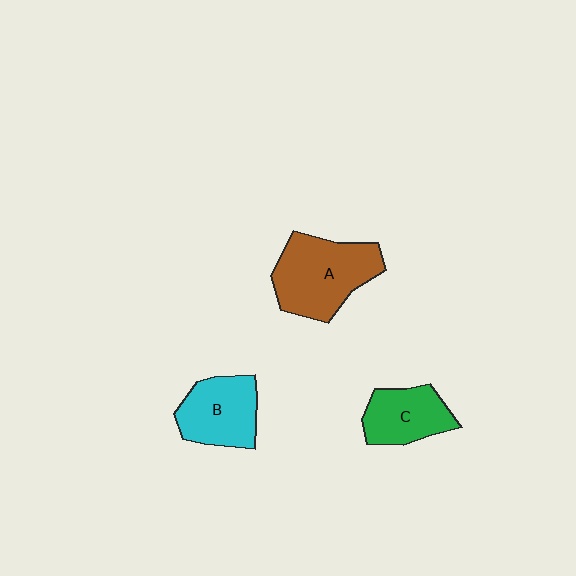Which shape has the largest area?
Shape A (brown).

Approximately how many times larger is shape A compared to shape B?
Approximately 1.3 times.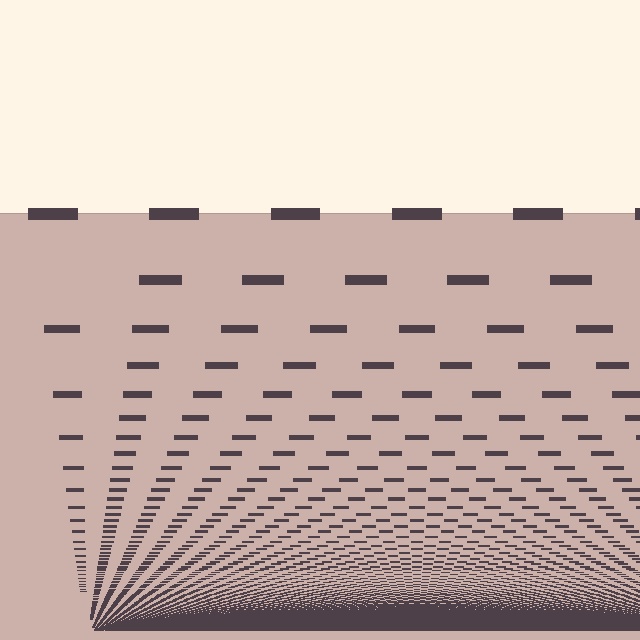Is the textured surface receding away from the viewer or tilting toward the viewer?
The surface appears to tilt toward the viewer. Texture elements get larger and sparser toward the top.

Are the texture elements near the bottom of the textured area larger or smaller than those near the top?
Smaller. The gradient is inverted — elements near the bottom are smaller and denser.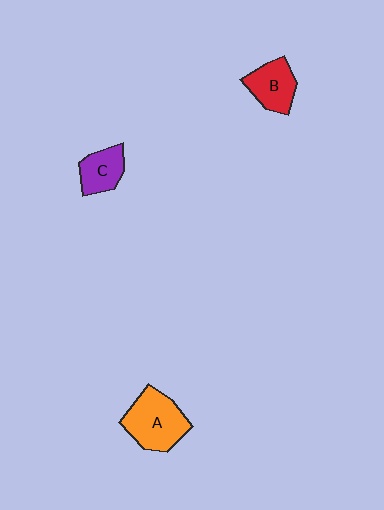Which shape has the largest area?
Shape A (orange).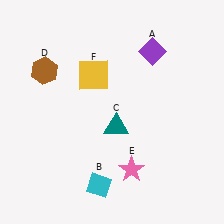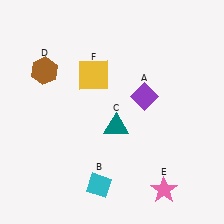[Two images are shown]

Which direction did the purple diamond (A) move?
The purple diamond (A) moved down.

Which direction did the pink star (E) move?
The pink star (E) moved right.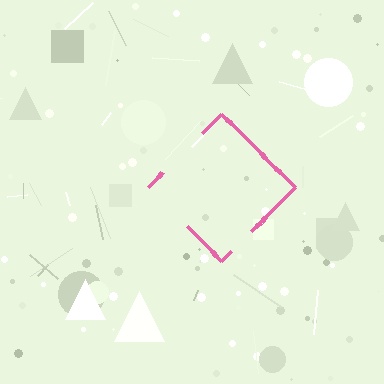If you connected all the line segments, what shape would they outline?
They would outline a diamond.